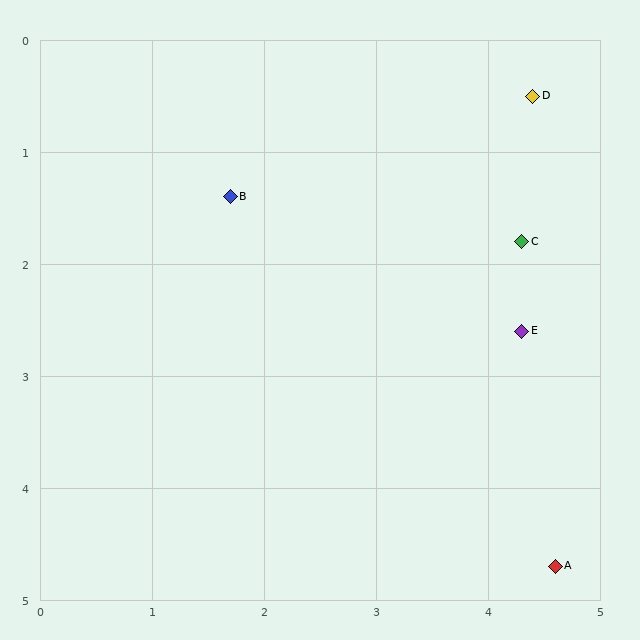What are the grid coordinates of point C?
Point C is at approximately (4.3, 1.8).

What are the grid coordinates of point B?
Point B is at approximately (1.7, 1.4).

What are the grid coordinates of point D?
Point D is at approximately (4.4, 0.5).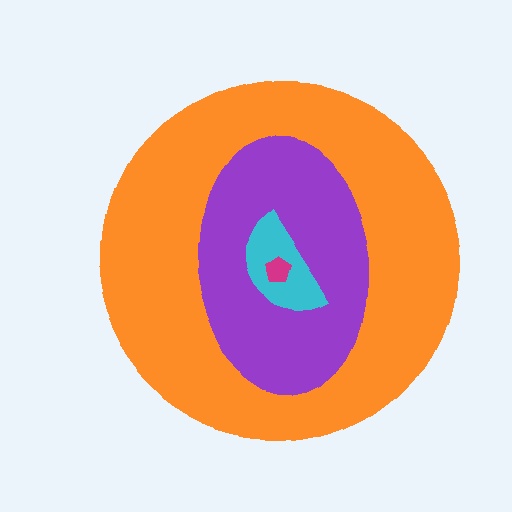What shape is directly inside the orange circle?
The purple ellipse.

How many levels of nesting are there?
4.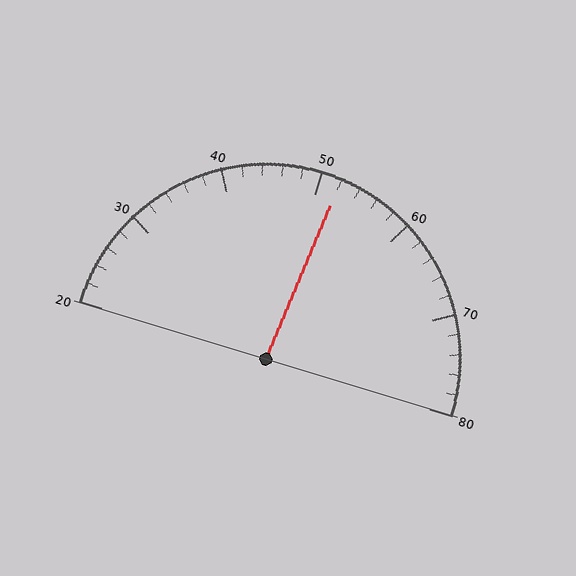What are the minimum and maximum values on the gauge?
The gauge ranges from 20 to 80.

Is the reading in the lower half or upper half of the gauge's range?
The reading is in the upper half of the range (20 to 80).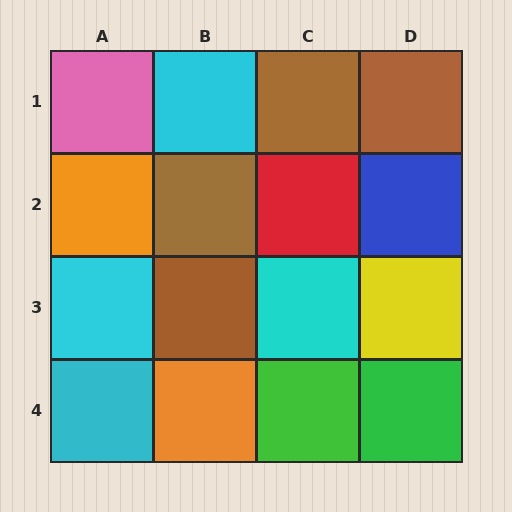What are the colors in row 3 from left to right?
Cyan, brown, cyan, yellow.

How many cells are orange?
2 cells are orange.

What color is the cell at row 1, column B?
Cyan.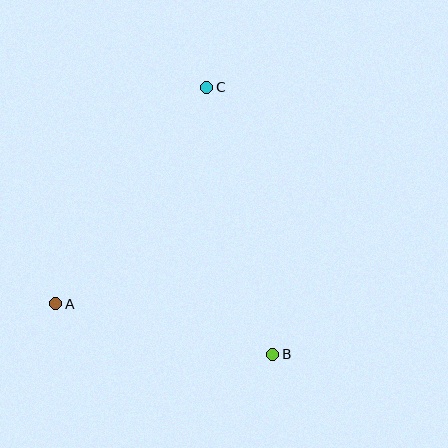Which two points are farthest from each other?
Points B and C are farthest from each other.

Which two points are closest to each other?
Points A and B are closest to each other.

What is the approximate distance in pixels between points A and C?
The distance between A and C is approximately 264 pixels.